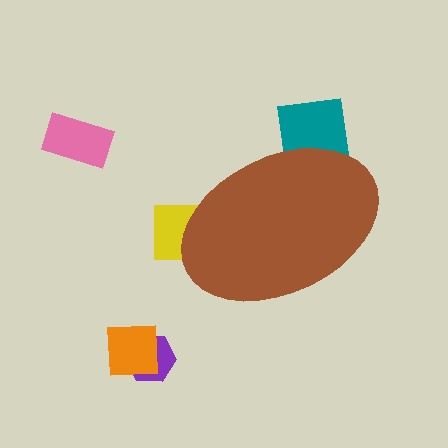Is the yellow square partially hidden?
Yes, the yellow square is partially hidden behind the brown ellipse.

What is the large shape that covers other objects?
A brown ellipse.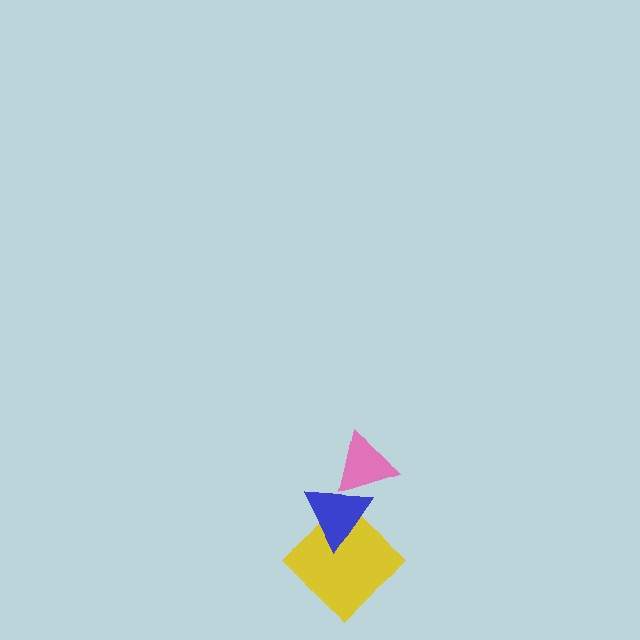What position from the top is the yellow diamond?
The yellow diamond is 3rd from the top.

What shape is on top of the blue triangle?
The pink triangle is on top of the blue triangle.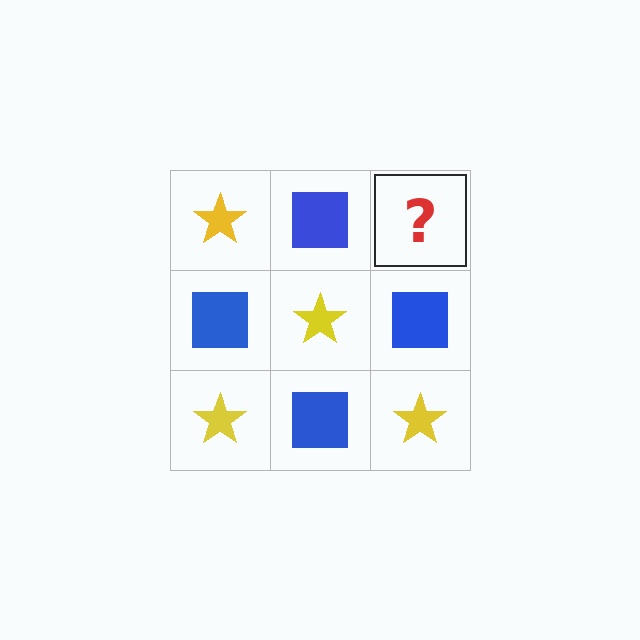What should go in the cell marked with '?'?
The missing cell should contain a yellow star.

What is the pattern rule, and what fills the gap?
The rule is that it alternates yellow star and blue square in a checkerboard pattern. The gap should be filled with a yellow star.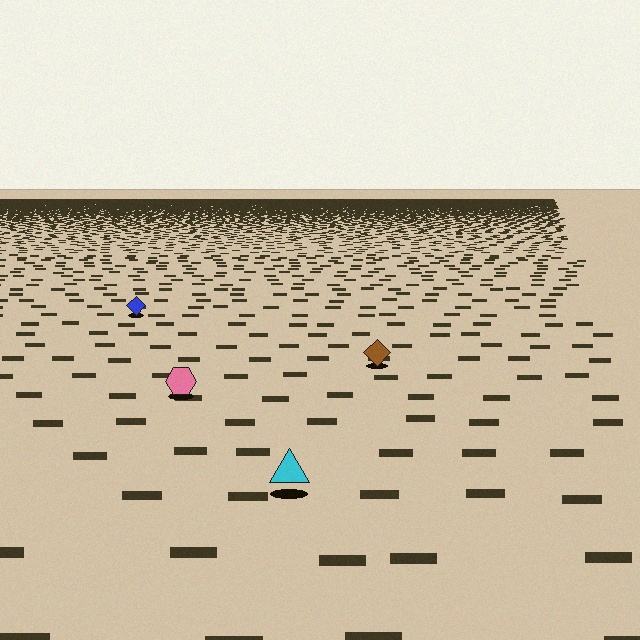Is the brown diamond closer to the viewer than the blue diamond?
Yes. The brown diamond is closer — you can tell from the texture gradient: the ground texture is coarser near it.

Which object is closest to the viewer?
The cyan triangle is closest. The texture marks near it are larger and more spread out.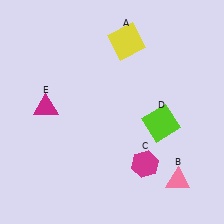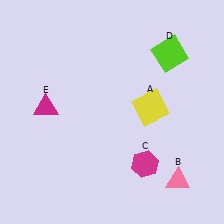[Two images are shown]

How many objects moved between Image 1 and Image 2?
2 objects moved between the two images.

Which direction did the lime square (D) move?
The lime square (D) moved up.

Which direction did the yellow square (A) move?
The yellow square (A) moved down.